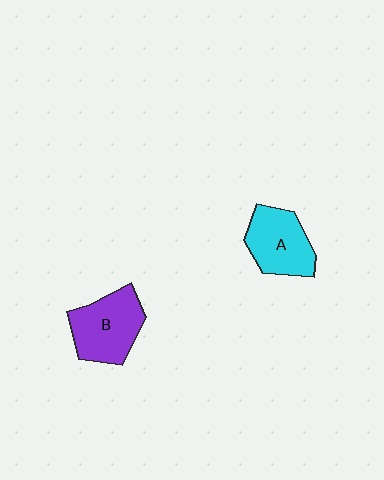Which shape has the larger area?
Shape B (purple).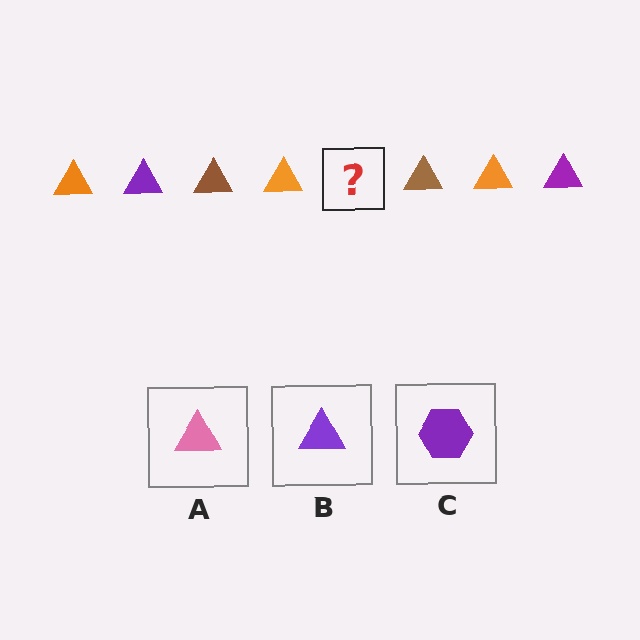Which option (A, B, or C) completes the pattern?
B.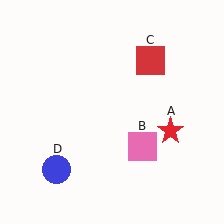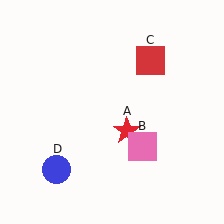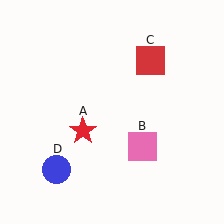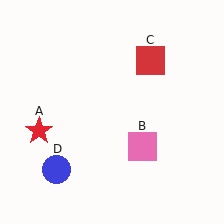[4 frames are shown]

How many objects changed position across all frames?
1 object changed position: red star (object A).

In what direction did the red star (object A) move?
The red star (object A) moved left.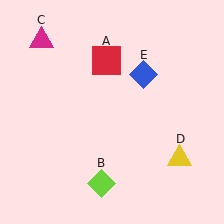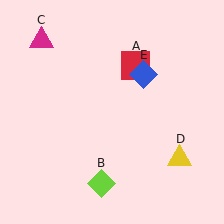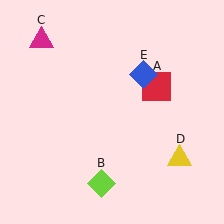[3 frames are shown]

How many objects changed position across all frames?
1 object changed position: red square (object A).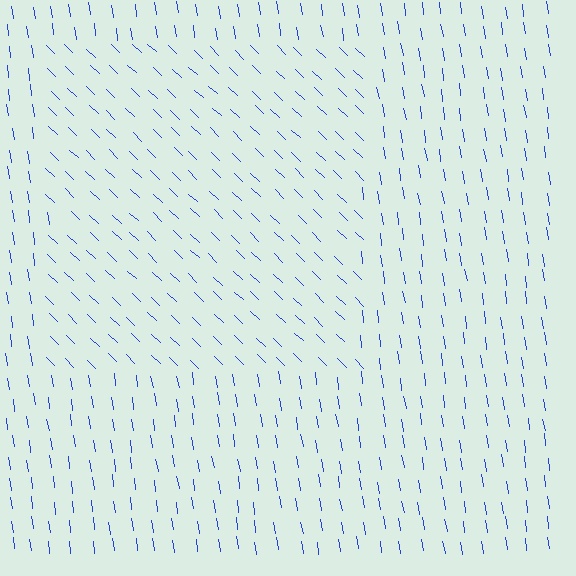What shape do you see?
I see a rectangle.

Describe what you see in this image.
The image is filled with small blue line segments. A rectangle region in the image has lines oriented differently from the surrounding lines, creating a visible texture boundary.